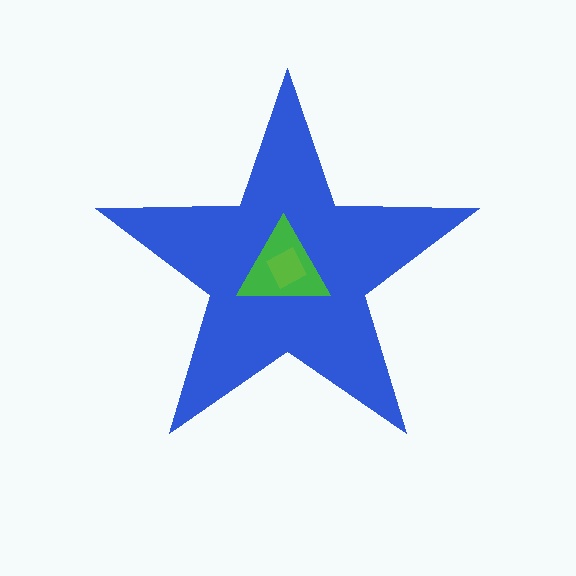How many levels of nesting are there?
3.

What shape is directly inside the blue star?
The green triangle.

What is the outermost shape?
The blue star.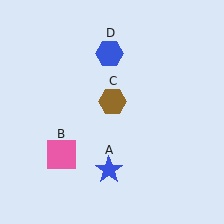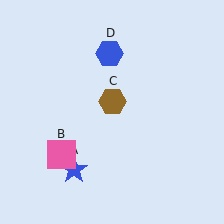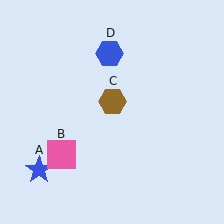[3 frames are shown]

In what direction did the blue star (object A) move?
The blue star (object A) moved left.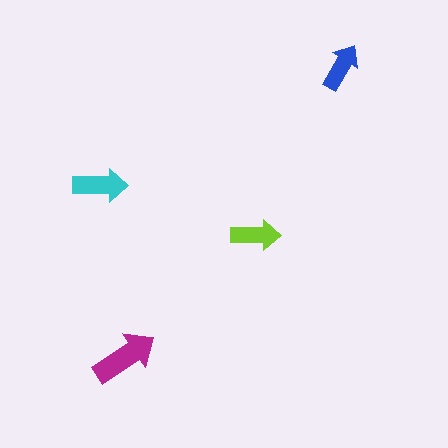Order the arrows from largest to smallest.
the magenta one, the cyan one, the lime one, the blue one.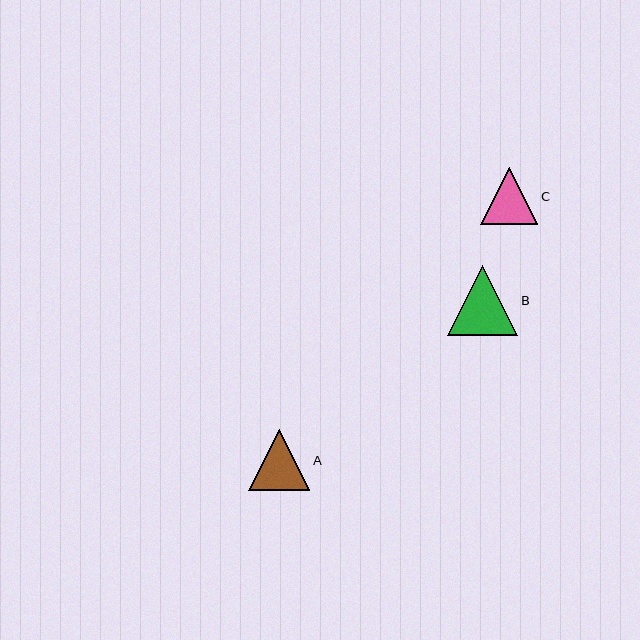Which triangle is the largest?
Triangle B is the largest with a size of approximately 70 pixels.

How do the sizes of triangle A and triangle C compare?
Triangle A and triangle C are approximately the same size.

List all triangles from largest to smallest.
From largest to smallest: B, A, C.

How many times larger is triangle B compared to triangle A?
Triangle B is approximately 1.1 times the size of triangle A.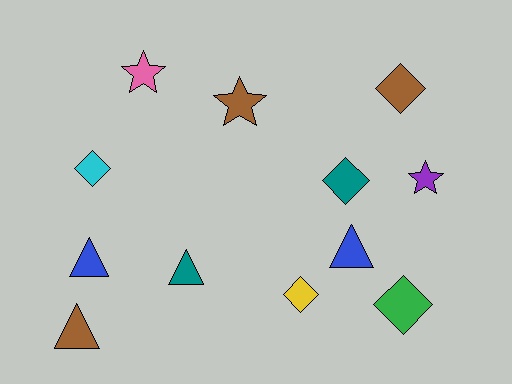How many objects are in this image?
There are 12 objects.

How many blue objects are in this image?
There are 2 blue objects.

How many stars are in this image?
There are 3 stars.